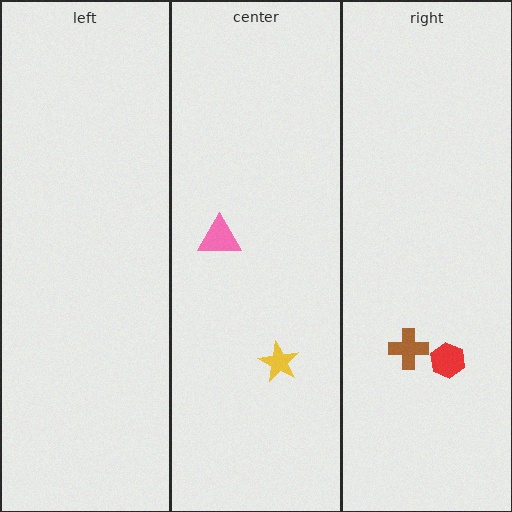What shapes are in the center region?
The yellow star, the pink triangle.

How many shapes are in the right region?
2.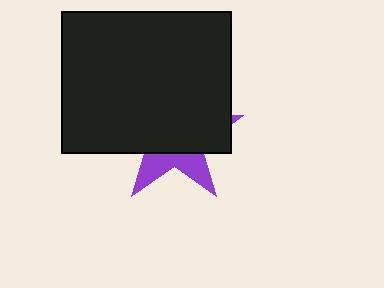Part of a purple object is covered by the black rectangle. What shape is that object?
It is a star.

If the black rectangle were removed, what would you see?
You would see the complete purple star.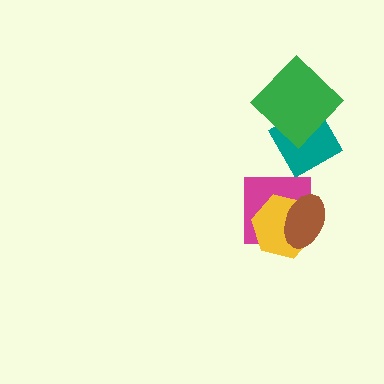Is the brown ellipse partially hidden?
No, no other shape covers it.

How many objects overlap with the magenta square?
2 objects overlap with the magenta square.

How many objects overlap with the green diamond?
1 object overlaps with the green diamond.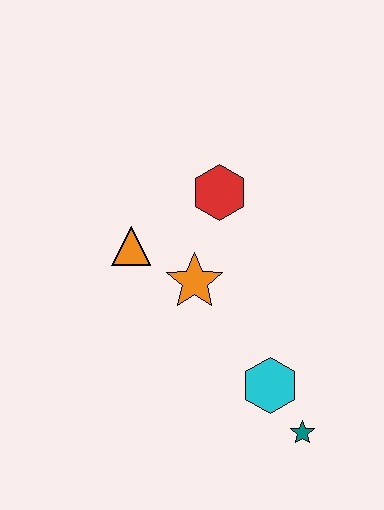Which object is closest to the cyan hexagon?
The teal star is closest to the cyan hexagon.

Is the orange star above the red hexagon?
No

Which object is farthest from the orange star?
The teal star is farthest from the orange star.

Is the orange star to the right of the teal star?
No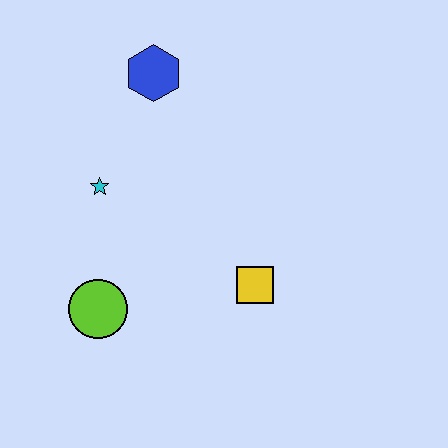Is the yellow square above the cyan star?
No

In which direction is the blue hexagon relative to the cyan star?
The blue hexagon is above the cyan star.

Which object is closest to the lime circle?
The cyan star is closest to the lime circle.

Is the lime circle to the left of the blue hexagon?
Yes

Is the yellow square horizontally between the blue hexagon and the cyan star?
No